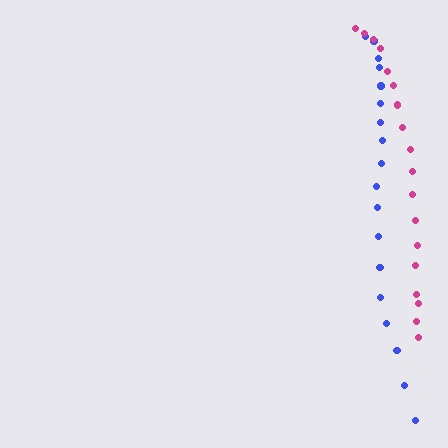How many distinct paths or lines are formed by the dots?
There are 2 distinct paths.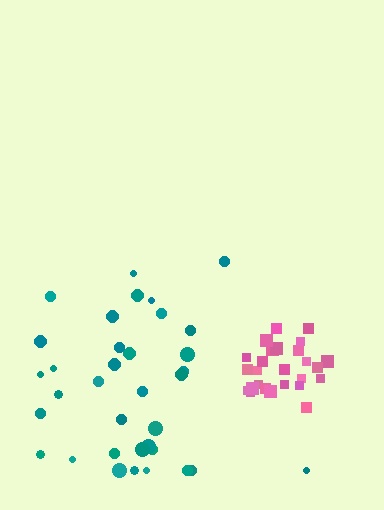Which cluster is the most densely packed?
Pink.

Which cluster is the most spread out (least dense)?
Teal.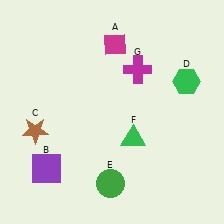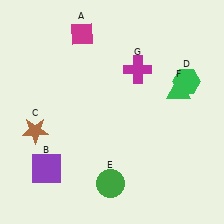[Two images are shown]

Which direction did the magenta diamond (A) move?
The magenta diamond (A) moved left.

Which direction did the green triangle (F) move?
The green triangle (F) moved up.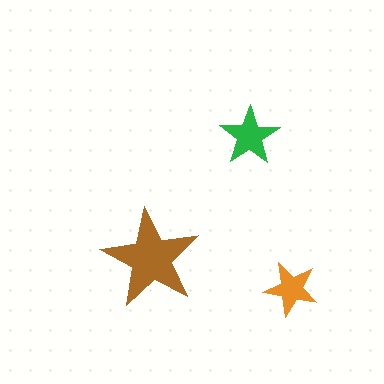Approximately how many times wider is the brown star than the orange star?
About 2 times wider.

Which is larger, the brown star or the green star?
The brown one.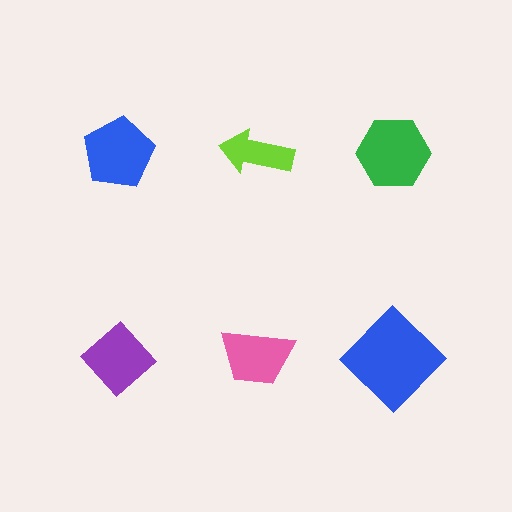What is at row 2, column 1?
A purple diamond.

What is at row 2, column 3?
A blue diamond.